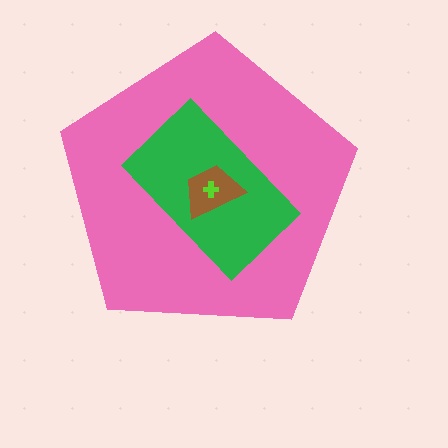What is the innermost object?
The lime cross.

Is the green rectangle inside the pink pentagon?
Yes.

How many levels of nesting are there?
4.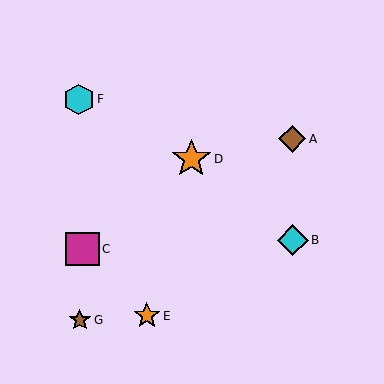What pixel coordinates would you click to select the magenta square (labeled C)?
Click at (82, 249) to select the magenta square C.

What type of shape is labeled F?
Shape F is a cyan hexagon.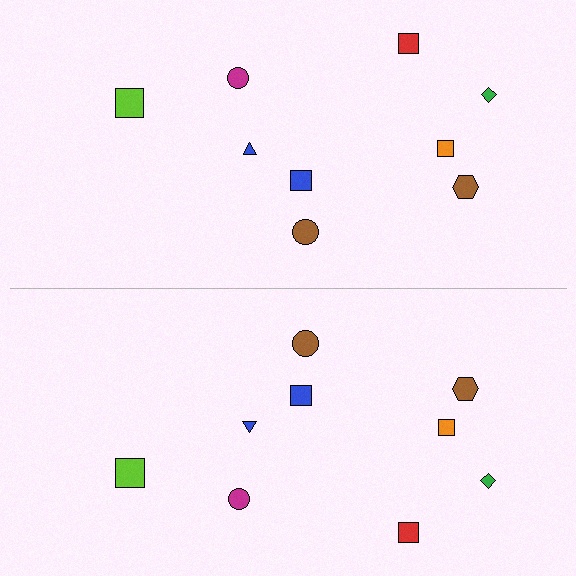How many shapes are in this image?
There are 18 shapes in this image.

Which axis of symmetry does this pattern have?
The pattern has a horizontal axis of symmetry running through the center of the image.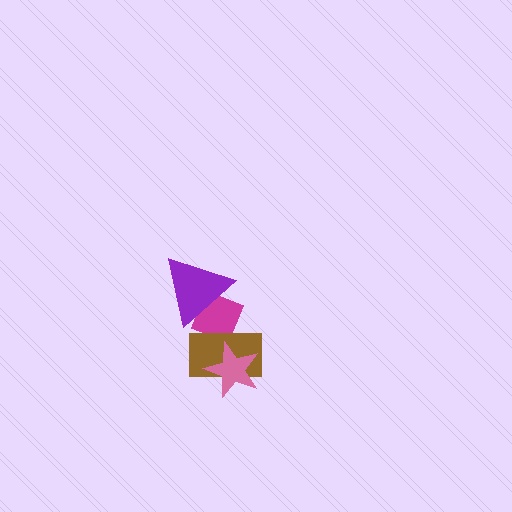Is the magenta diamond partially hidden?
Yes, it is partially covered by another shape.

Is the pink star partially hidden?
No, no other shape covers it.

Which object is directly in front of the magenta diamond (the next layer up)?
The brown rectangle is directly in front of the magenta diamond.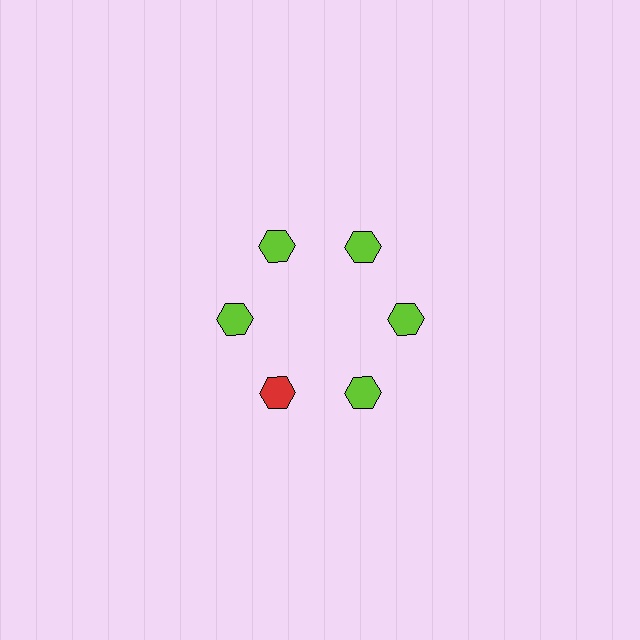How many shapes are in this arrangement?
There are 6 shapes arranged in a ring pattern.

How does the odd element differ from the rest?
It has a different color: red instead of lime.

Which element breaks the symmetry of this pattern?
The red hexagon at roughly the 7 o'clock position breaks the symmetry. All other shapes are lime hexagons.